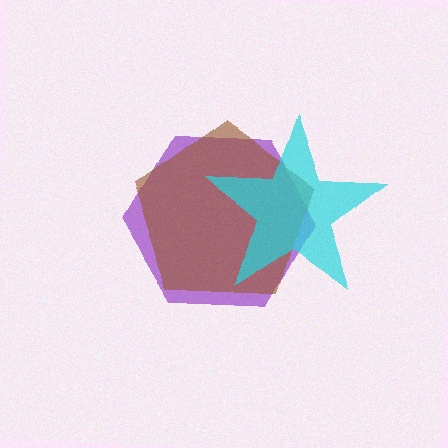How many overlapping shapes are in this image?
There are 3 overlapping shapes in the image.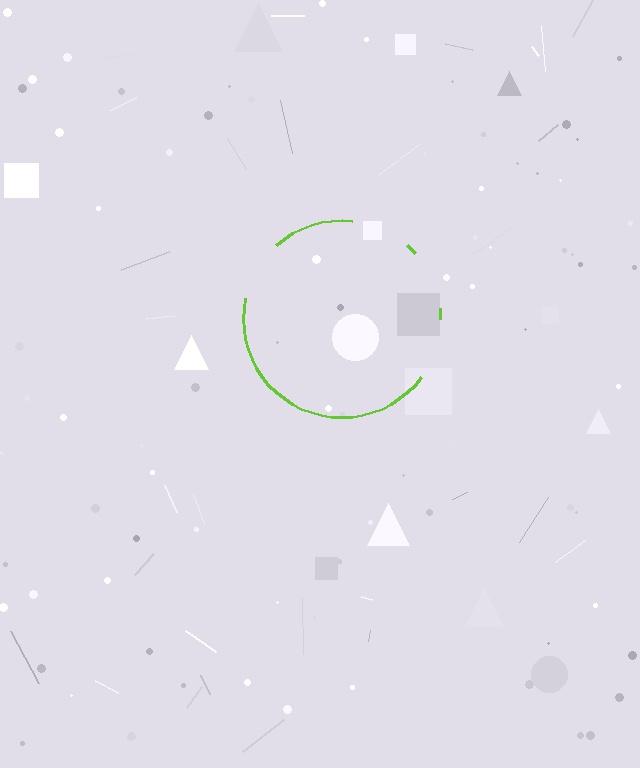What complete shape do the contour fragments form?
The contour fragments form a circle.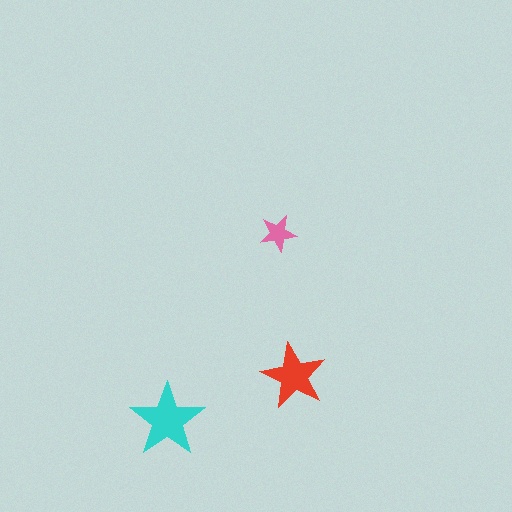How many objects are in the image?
There are 3 objects in the image.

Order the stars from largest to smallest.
the cyan one, the red one, the pink one.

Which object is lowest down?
The cyan star is bottommost.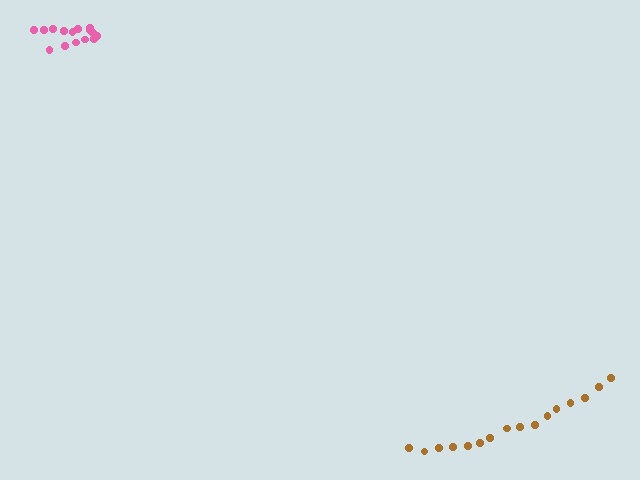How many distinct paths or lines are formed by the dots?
There are 2 distinct paths.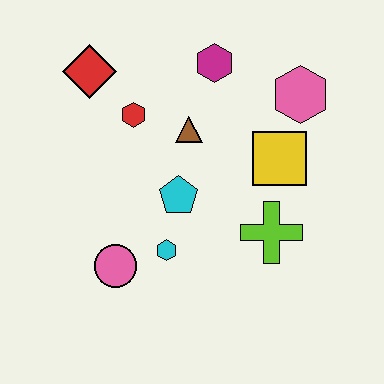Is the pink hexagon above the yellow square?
Yes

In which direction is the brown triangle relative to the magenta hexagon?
The brown triangle is below the magenta hexagon.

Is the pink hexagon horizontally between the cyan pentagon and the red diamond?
No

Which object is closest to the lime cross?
The yellow square is closest to the lime cross.